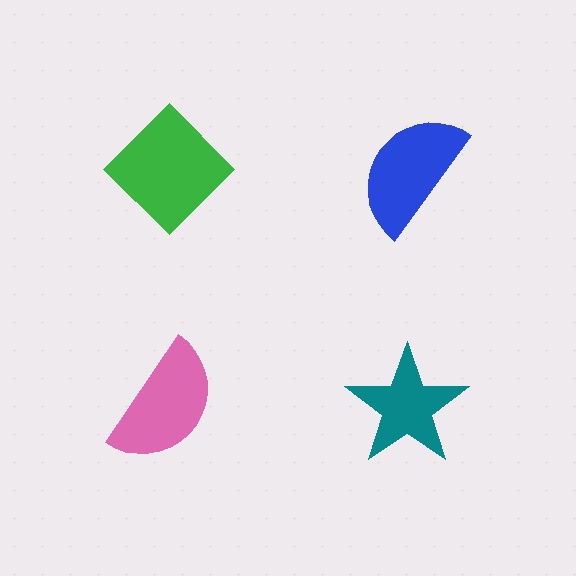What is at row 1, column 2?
A blue semicircle.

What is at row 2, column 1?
A pink semicircle.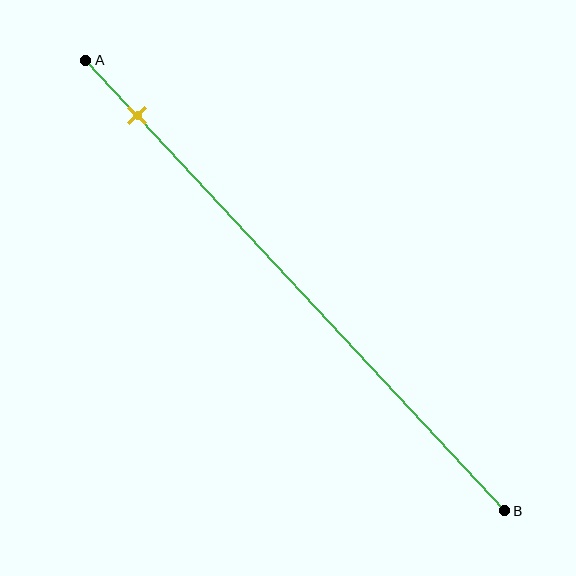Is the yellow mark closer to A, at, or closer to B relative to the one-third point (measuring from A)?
The yellow mark is closer to point A than the one-third point of segment AB.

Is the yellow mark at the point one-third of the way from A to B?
No, the mark is at about 10% from A, not at the 33% one-third point.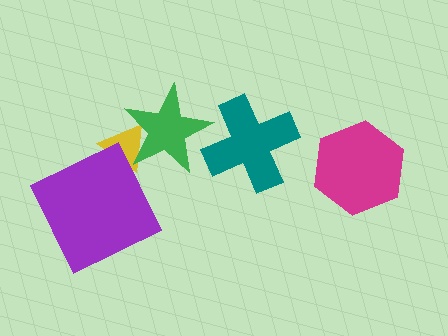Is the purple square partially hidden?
No, no other shape covers it.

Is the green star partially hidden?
Yes, it is partially covered by another shape.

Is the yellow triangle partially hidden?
Yes, it is partially covered by another shape.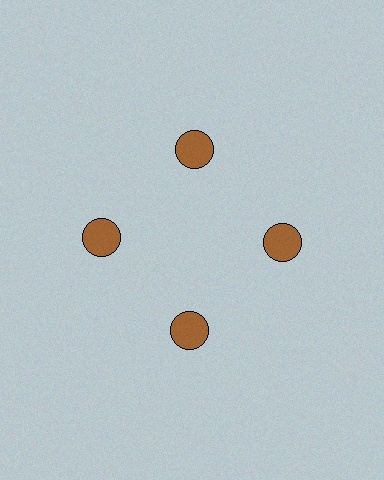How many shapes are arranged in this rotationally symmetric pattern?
There are 4 shapes, arranged in 4 groups of 1.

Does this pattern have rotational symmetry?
Yes, this pattern has 4-fold rotational symmetry. It looks the same after rotating 90 degrees around the center.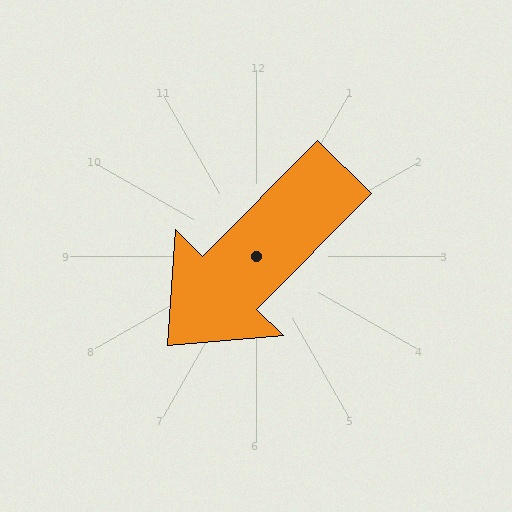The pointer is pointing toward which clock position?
Roughly 7 o'clock.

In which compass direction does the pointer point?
Southwest.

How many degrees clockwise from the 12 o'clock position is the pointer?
Approximately 225 degrees.